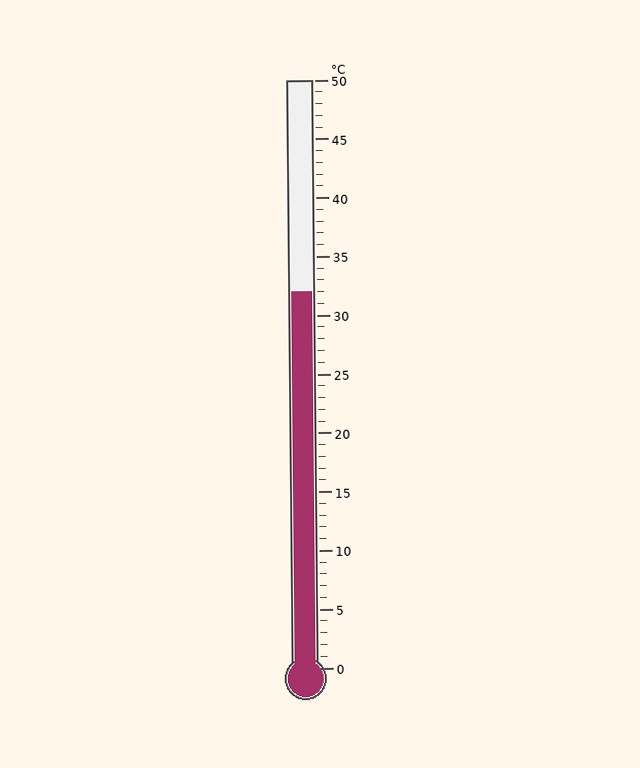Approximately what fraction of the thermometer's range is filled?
The thermometer is filled to approximately 65% of its range.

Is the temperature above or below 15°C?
The temperature is above 15°C.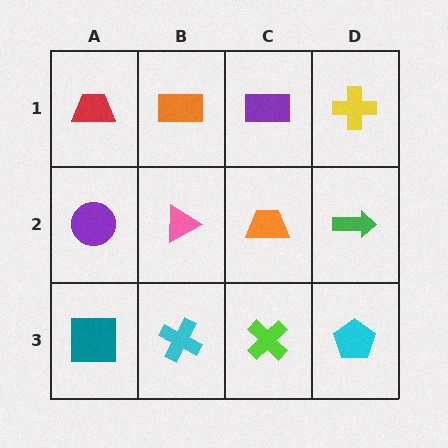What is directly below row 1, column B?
A pink triangle.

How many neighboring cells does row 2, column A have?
3.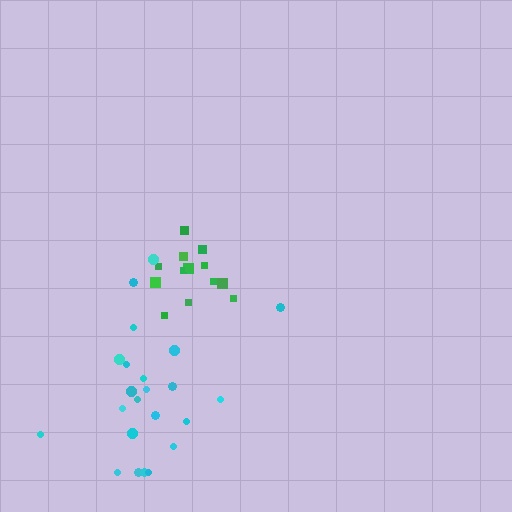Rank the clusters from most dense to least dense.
green, cyan.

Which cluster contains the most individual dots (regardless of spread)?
Cyan (23).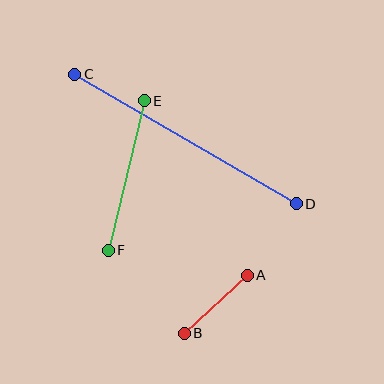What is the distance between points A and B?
The distance is approximately 85 pixels.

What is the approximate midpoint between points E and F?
The midpoint is at approximately (126, 175) pixels.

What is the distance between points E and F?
The distance is approximately 154 pixels.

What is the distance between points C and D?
The distance is approximately 257 pixels.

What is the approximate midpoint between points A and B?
The midpoint is at approximately (216, 304) pixels.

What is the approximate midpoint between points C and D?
The midpoint is at approximately (186, 139) pixels.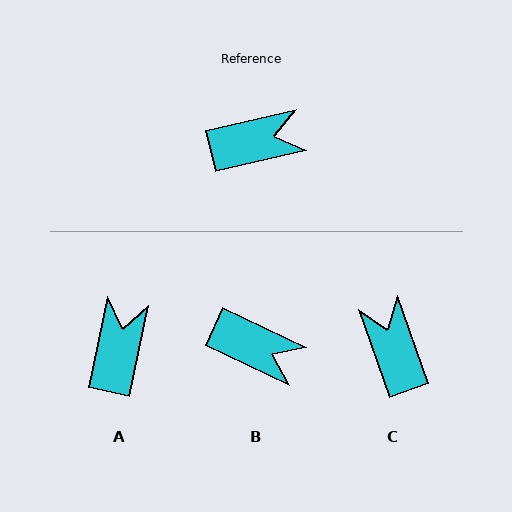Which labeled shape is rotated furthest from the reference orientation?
C, about 96 degrees away.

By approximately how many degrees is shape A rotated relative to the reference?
Approximately 65 degrees counter-clockwise.